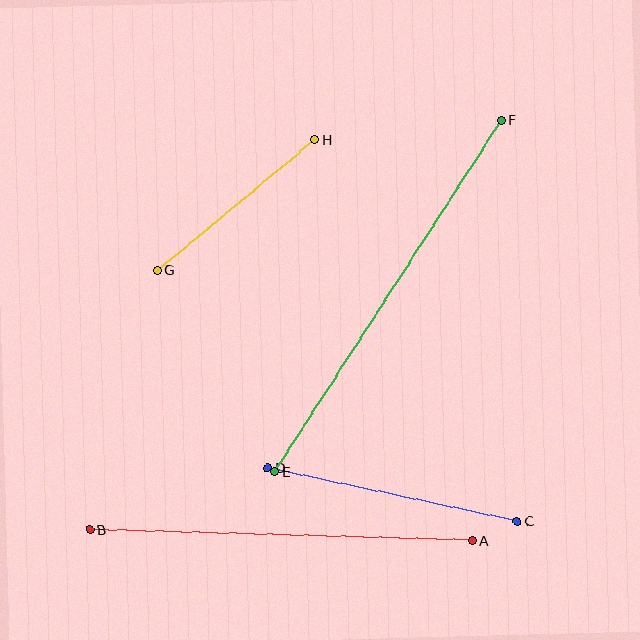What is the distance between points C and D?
The distance is approximately 255 pixels.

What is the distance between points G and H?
The distance is approximately 205 pixels.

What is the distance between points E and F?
The distance is approximately 418 pixels.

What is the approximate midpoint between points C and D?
The midpoint is at approximately (392, 495) pixels.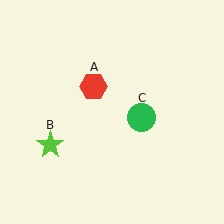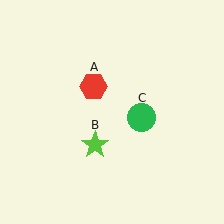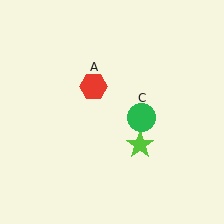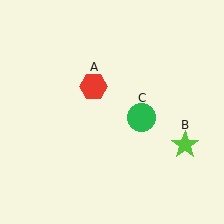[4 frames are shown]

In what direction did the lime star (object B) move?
The lime star (object B) moved right.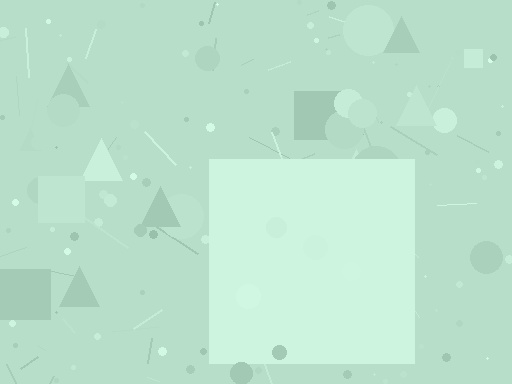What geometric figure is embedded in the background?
A square is embedded in the background.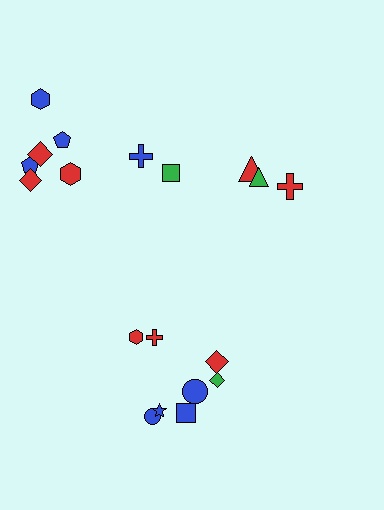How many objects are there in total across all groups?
There are 19 objects.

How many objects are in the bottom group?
There are 8 objects.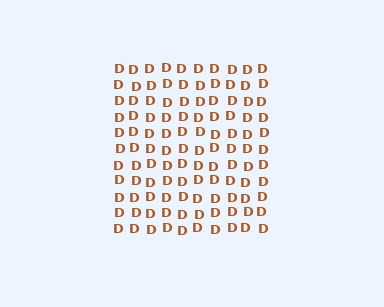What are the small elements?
The small elements are letter D's.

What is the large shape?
The large shape is a square.